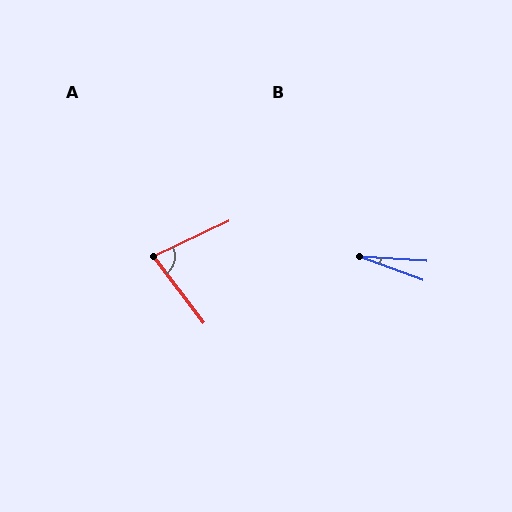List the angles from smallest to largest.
B (17°), A (78°).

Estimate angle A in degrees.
Approximately 78 degrees.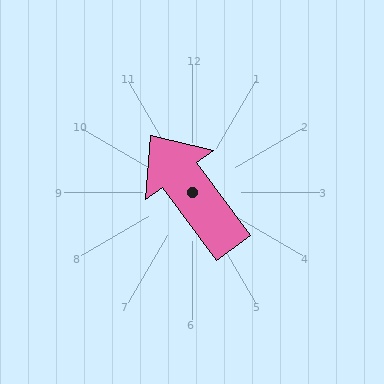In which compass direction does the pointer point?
Northwest.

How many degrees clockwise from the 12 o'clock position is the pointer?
Approximately 324 degrees.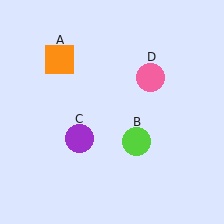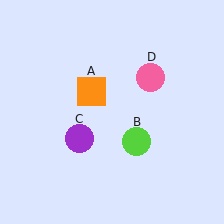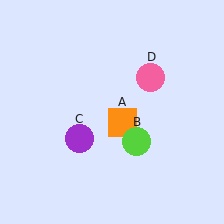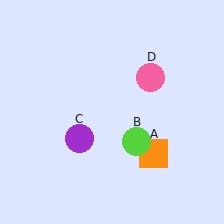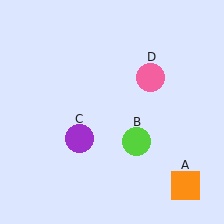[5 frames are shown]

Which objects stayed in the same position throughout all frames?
Lime circle (object B) and purple circle (object C) and pink circle (object D) remained stationary.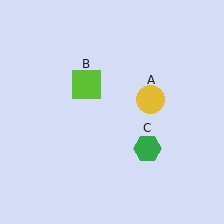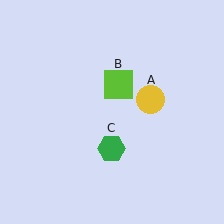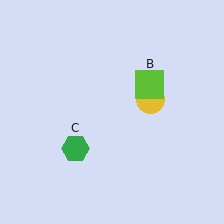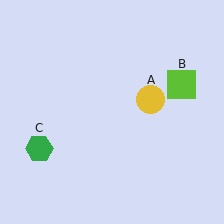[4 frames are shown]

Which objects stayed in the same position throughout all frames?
Yellow circle (object A) remained stationary.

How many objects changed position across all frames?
2 objects changed position: lime square (object B), green hexagon (object C).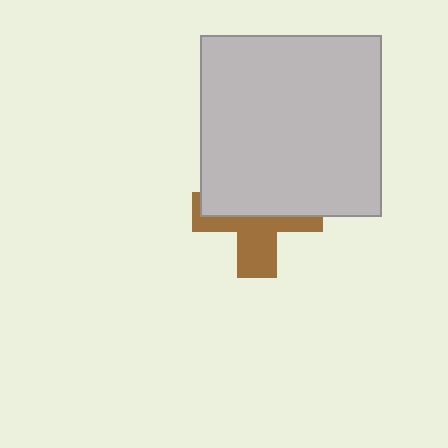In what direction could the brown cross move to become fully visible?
The brown cross could move down. That would shift it out from behind the light gray square entirely.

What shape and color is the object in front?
The object in front is a light gray square.